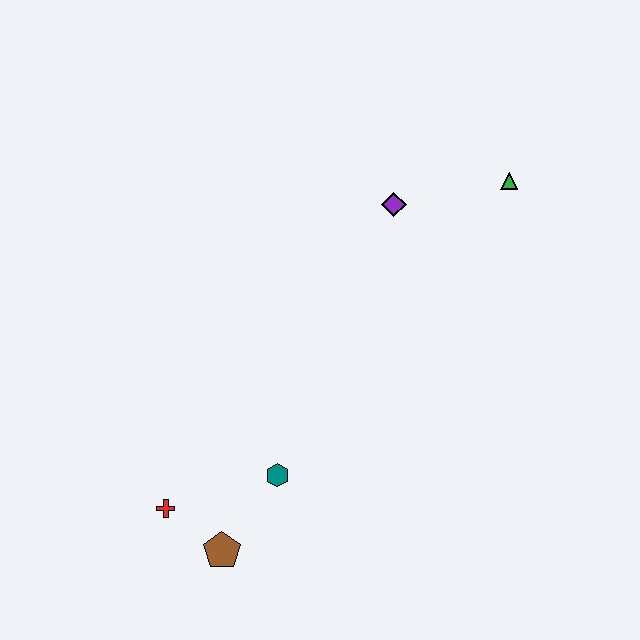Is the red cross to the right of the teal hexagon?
No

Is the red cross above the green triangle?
No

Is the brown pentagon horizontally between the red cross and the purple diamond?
Yes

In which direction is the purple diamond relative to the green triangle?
The purple diamond is to the left of the green triangle.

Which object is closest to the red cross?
The brown pentagon is closest to the red cross.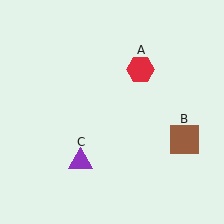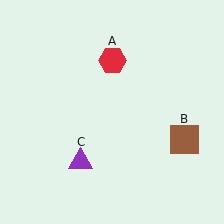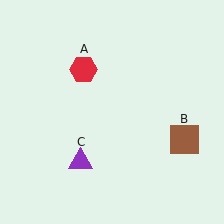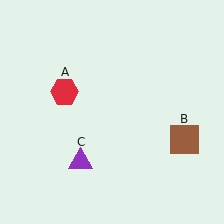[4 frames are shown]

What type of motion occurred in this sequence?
The red hexagon (object A) rotated counterclockwise around the center of the scene.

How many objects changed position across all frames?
1 object changed position: red hexagon (object A).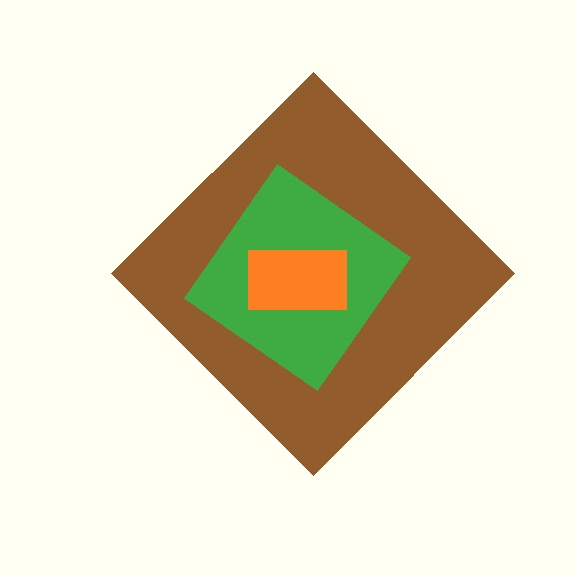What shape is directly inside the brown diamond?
The green diamond.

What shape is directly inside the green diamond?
The orange rectangle.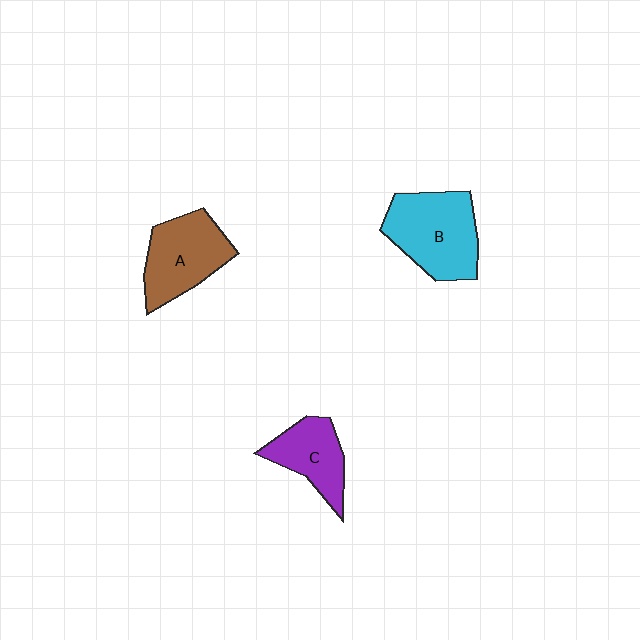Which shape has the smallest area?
Shape C (purple).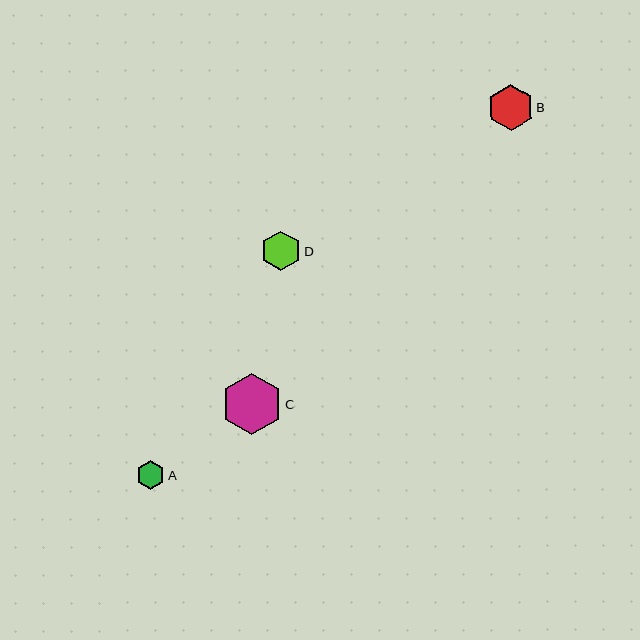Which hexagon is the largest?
Hexagon C is the largest with a size of approximately 61 pixels.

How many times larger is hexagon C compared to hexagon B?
Hexagon C is approximately 1.3 times the size of hexagon B.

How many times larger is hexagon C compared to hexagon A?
Hexagon C is approximately 2.1 times the size of hexagon A.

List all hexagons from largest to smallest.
From largest to smallest: C, B, D, A.